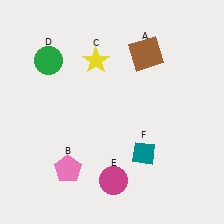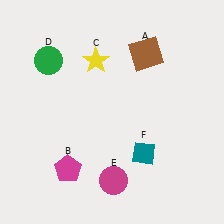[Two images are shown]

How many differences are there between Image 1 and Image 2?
There is 1 difference between the two images.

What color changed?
The pentagon (B) changed from pink in Image 1 to magenta in Image 2.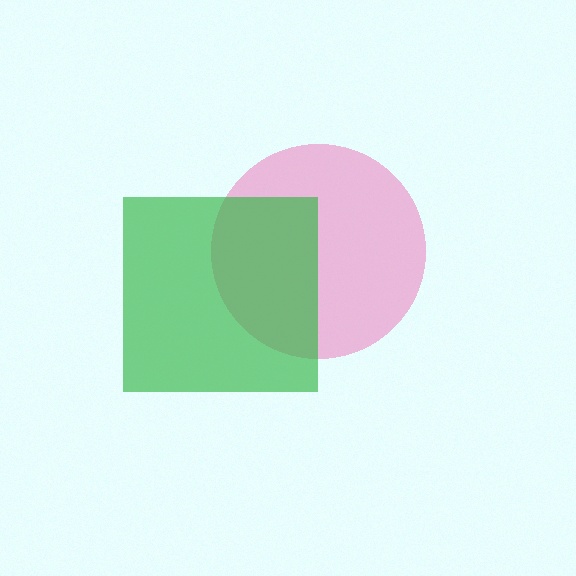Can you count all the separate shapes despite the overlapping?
Yes, there are 2 separate shapes.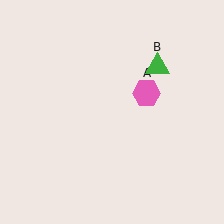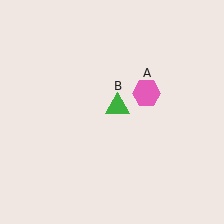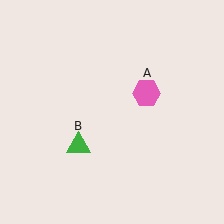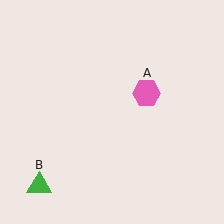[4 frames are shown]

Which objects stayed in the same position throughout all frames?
Pink hexagon (object A) remained stationary.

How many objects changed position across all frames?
1 object changed position: green triangle (object B).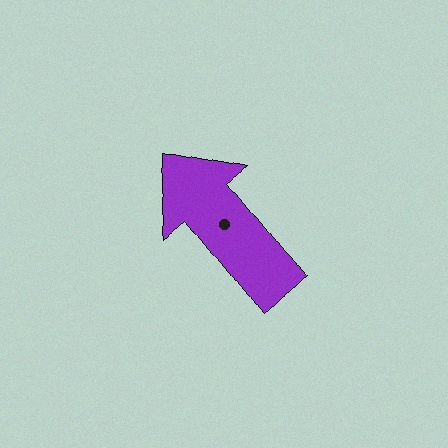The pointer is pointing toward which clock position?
Roughly 11 o'clock.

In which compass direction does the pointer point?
Northwest.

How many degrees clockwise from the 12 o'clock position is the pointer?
Approximately 321 degrees.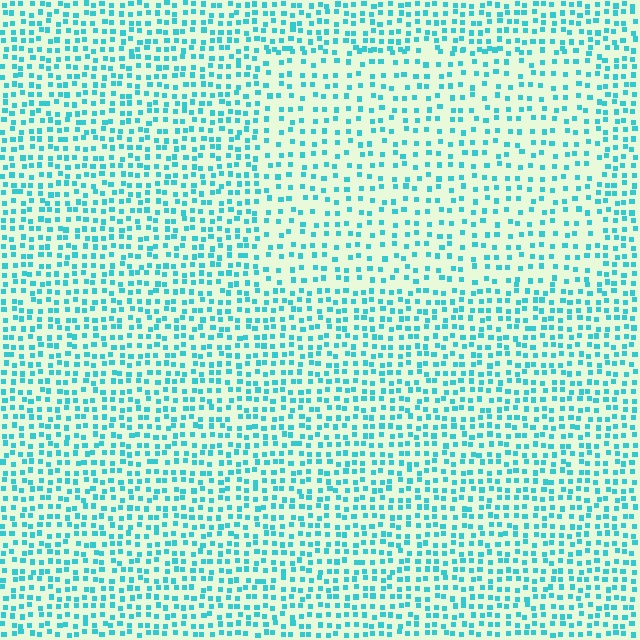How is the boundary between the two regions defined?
The boundary is defined by a change in element density (approximately 1.6x ratio). All elements are the same color, size, and shape.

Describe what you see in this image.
The image contains small cyan elements arranged at two different densities. A rectangle-shaped region is visible where the elements are less densely packed than the surrounding area.